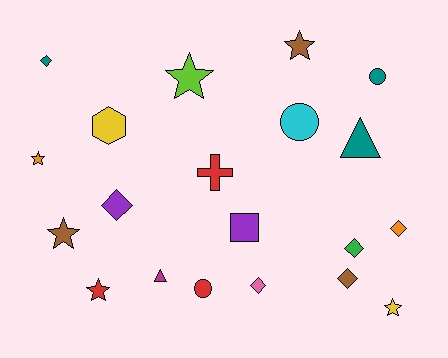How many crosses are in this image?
There is 1 cross.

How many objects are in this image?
There are 20 objects.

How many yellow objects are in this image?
There are 2 yellow objects.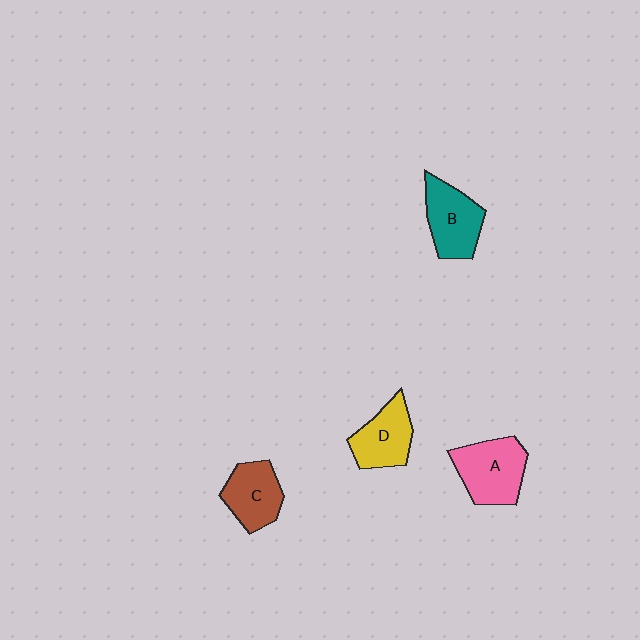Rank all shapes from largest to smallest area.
From largest to smallest: A (pink), B (teal), D (yellow), C (brown).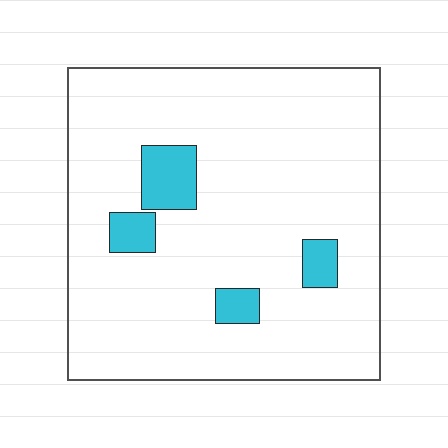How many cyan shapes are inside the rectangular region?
4.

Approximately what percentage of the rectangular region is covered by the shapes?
Approximately 10%.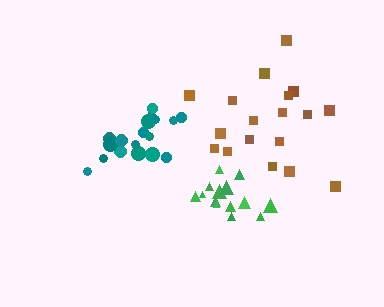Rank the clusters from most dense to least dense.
teal, green, brown.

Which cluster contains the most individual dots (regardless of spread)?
Teal (18).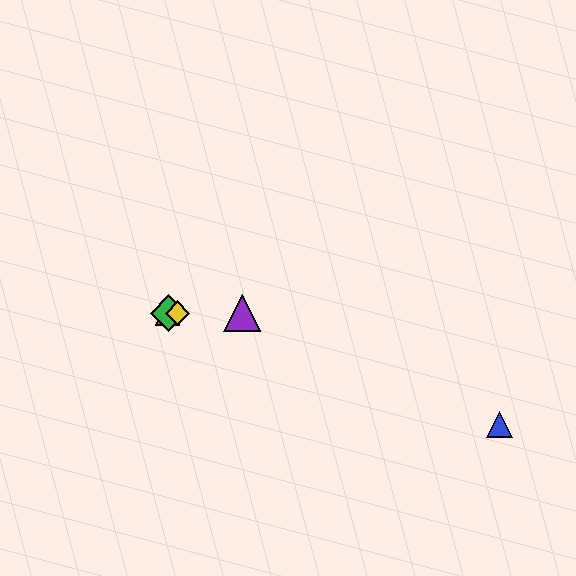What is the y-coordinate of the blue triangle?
The blue triangle is at y≈425.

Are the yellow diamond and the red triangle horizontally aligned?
Yes, both are at y≈313.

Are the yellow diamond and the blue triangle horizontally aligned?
No, the yellow diamond is at y≈313 and the blue triangle is at y≈425.